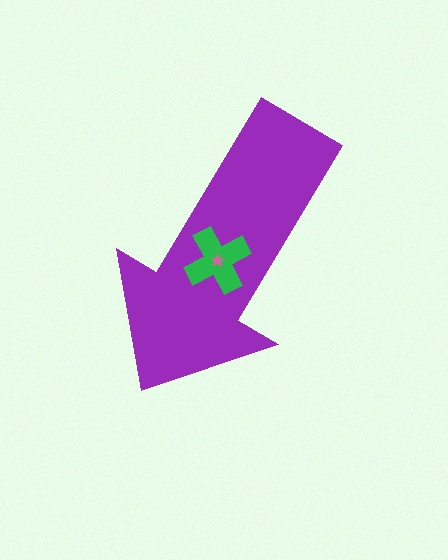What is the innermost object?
The pink star.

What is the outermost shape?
The purple arrow.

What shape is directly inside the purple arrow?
The green cross.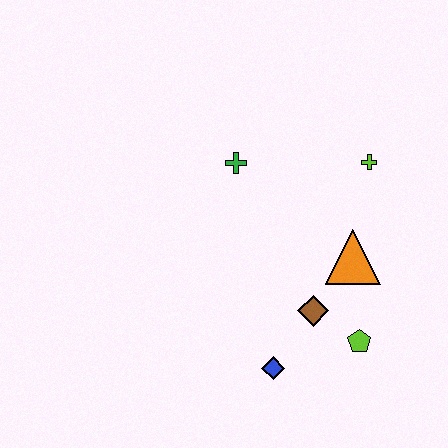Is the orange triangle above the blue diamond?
Yes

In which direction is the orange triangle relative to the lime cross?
The orange triangle is below the lime cross.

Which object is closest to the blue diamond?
The brown diamond is closest to the blue diamond.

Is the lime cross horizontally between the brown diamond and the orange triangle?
No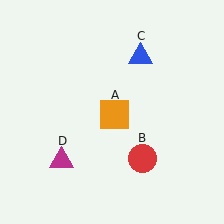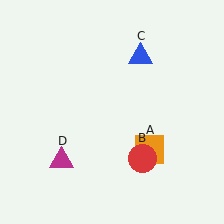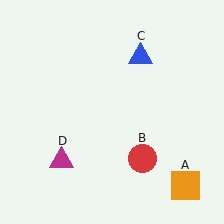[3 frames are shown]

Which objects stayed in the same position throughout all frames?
Red circle (object B) and blue triangle (object C) and magenta triangle (object D) remained stationary.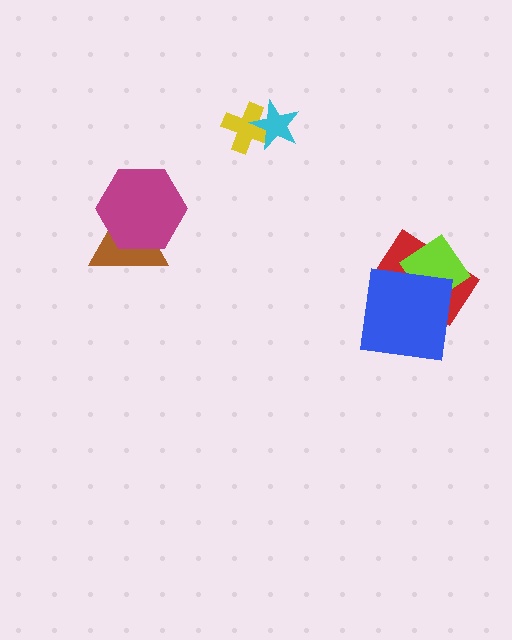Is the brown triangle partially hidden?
Yes, it is partially covered by another shape.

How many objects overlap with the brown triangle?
1 object overlaps with the brown triangle.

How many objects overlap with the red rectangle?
2 objects overlap with the red rectangle.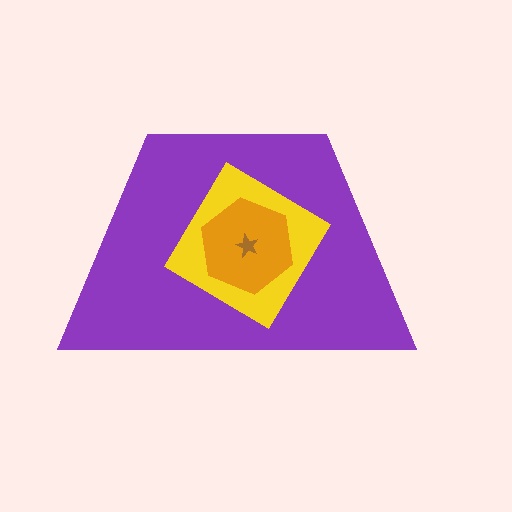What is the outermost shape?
The purple trapezoid.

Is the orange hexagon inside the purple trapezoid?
Yes.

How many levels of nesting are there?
4.